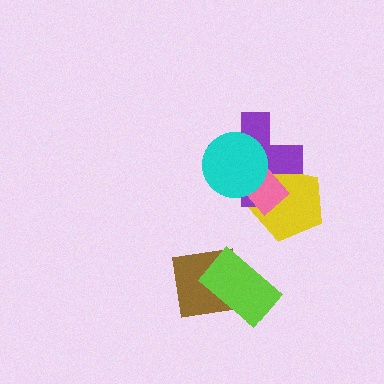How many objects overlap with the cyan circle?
2 objects overlap with the cyan circle.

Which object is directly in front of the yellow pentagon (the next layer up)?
The purple cross is directly in front of the yellow pentagon.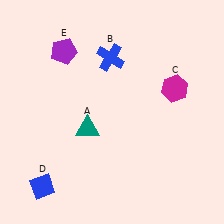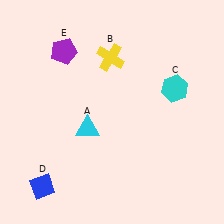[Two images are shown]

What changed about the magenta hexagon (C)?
In Image 1, C is magenta. In Image 2, it changed to cyan.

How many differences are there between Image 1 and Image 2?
There are 3 differences between the two images.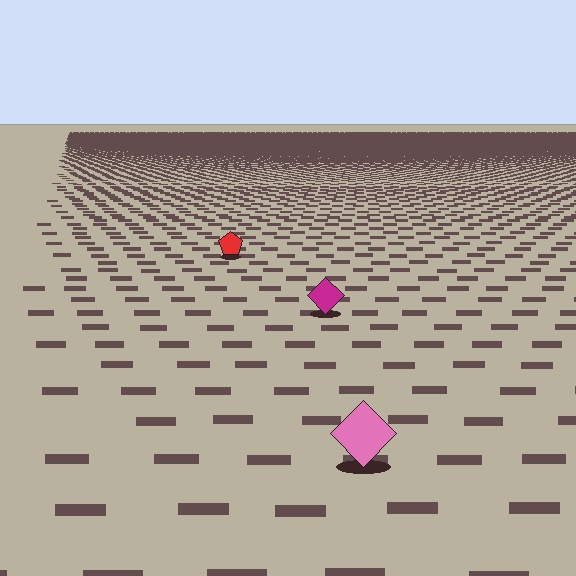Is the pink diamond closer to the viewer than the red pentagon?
Yes. The pink diamond is closer — you can tell from the texture gradient: the ground texture is coarser near it.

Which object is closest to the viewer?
The pink diamond is closest. The texture marks near it are larger and more spread out.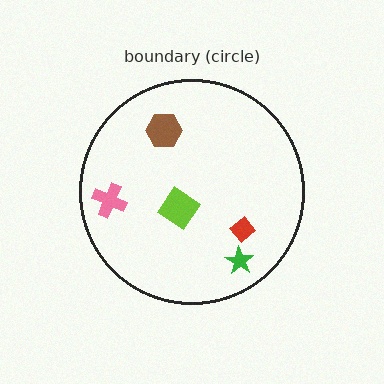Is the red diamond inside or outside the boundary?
Inside.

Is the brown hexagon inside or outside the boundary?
Inside.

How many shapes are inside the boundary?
5 inside, 0 outside.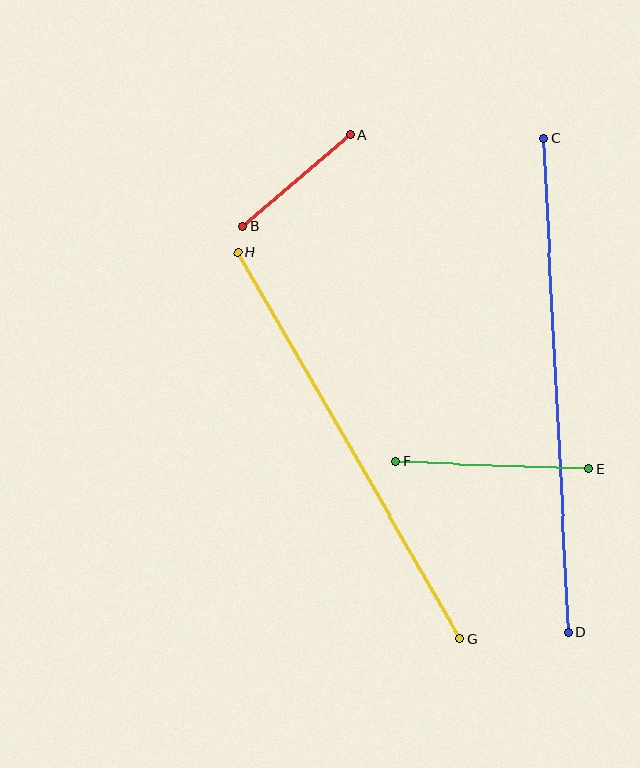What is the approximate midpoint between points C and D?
The midpoint is at approximately (556, 385) pixels.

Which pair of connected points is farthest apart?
Points C and D are farthest apart.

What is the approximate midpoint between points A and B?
The midpoint is at approximately (296, 180) pixels.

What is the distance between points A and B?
The distance is approximately 141 pixels.